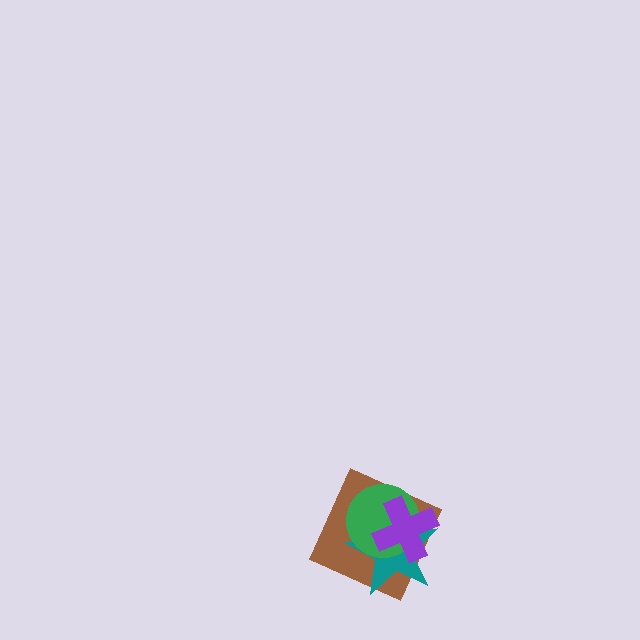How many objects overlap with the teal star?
3 objects overlap with the teal star.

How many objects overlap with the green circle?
3 objects overlap with the green circle.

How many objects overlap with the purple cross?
3 objects overlap with the purple cross.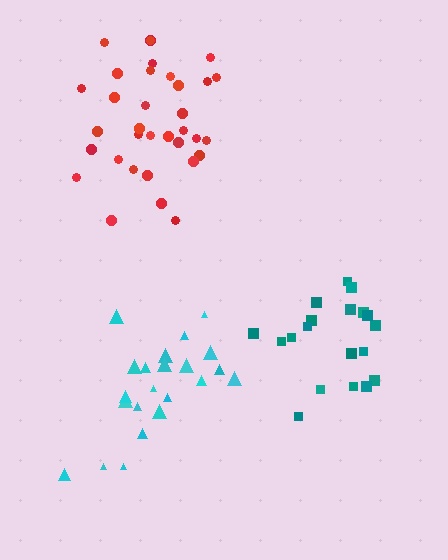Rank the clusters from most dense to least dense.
teal, red, cyan.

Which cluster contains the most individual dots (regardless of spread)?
Red (34).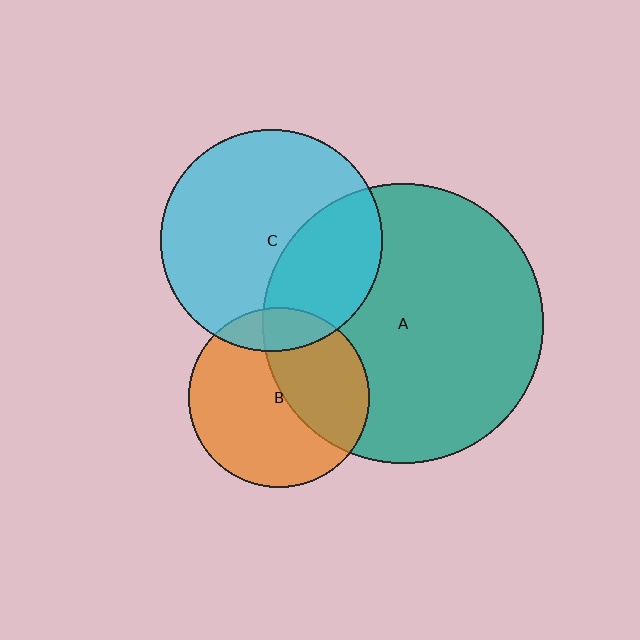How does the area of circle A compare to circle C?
Approximately 1.6 times.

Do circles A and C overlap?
Yes.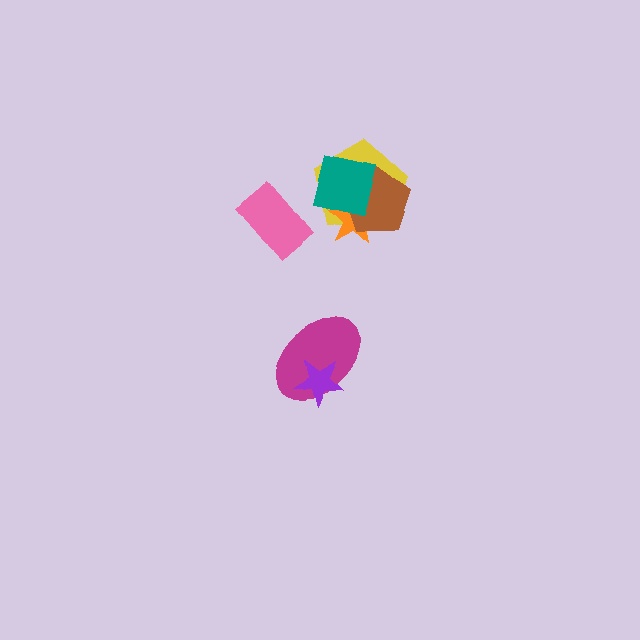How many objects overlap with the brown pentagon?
3 objects overlap with the brown pentagon.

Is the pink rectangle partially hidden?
No, no other shape covers it.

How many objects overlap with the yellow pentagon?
3 objects overlap with the yellow pentagon.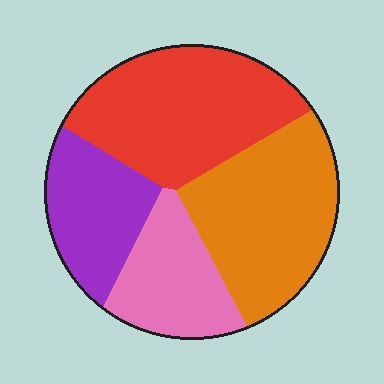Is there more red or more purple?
Red.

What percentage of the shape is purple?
Purple takes up about one sixth (1/6) of the shape.